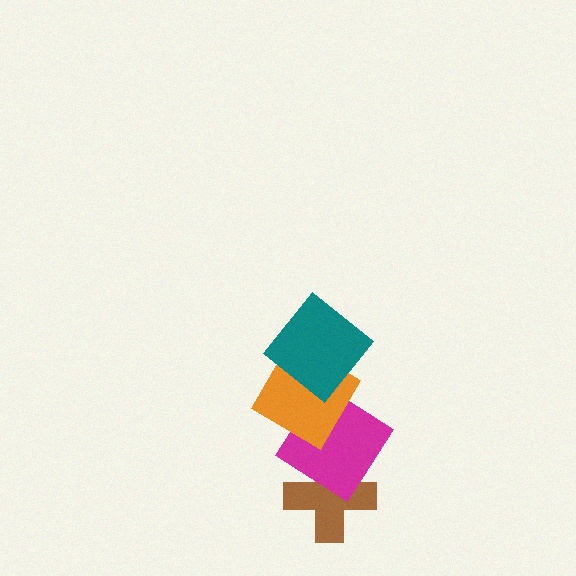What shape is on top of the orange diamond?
The teal diamond is on top of the orange diamond.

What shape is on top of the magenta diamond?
The orange diamond is on top of the magenta diamond.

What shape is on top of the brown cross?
The magenta diamond is on top of the brown cross.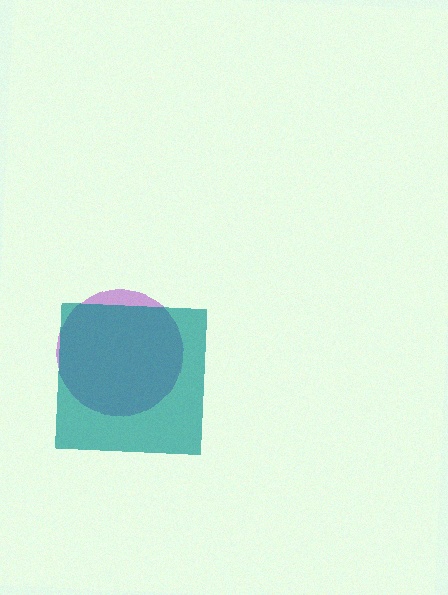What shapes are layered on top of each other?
The layered shapes are: a purple circle, a teal square.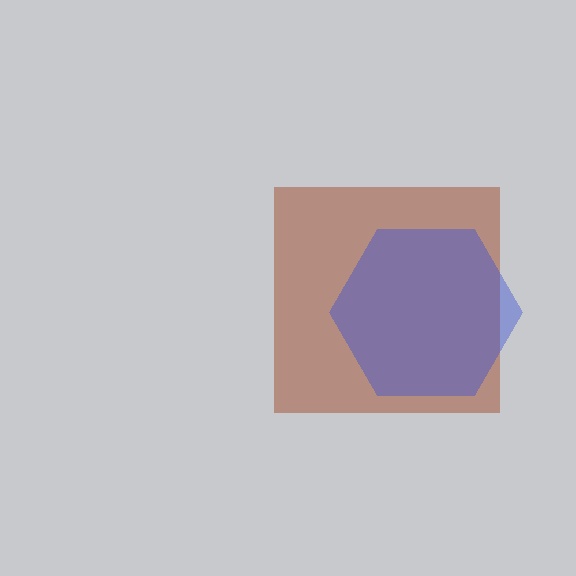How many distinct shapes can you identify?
There are 2 distinct shapes: a brown square, a blue hexagon.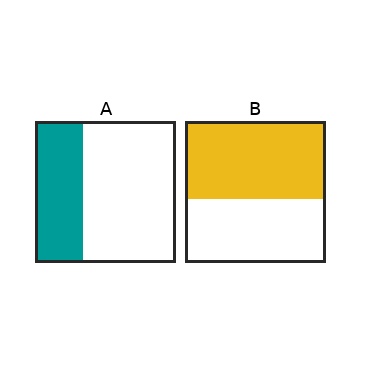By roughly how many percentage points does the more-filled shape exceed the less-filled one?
By roughly 20 percentage points (B over A).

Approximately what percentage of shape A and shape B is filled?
A is approximately 35% and B is approximately 55%.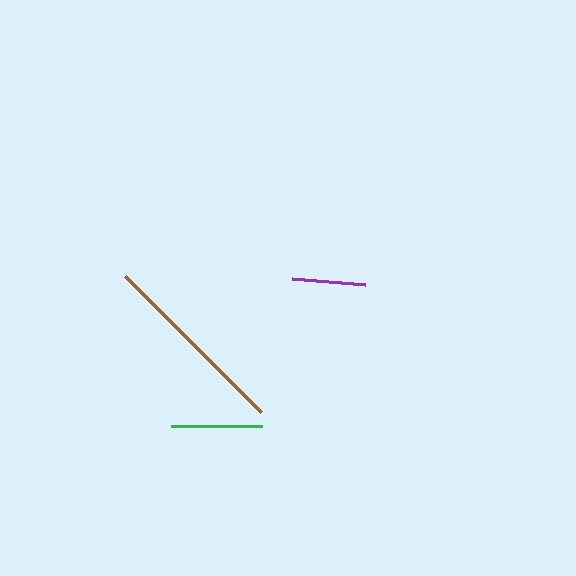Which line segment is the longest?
The brown line is the longest at approximately 192 pixels.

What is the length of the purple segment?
The purple segment is approximately 74 pixels long.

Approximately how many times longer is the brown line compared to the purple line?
The brown line is approximately 2.6 times the length of the purple line.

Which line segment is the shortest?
The purple line is the shortest at approximately 74 pixels.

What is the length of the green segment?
The green segment is approximately 91 pixels long.